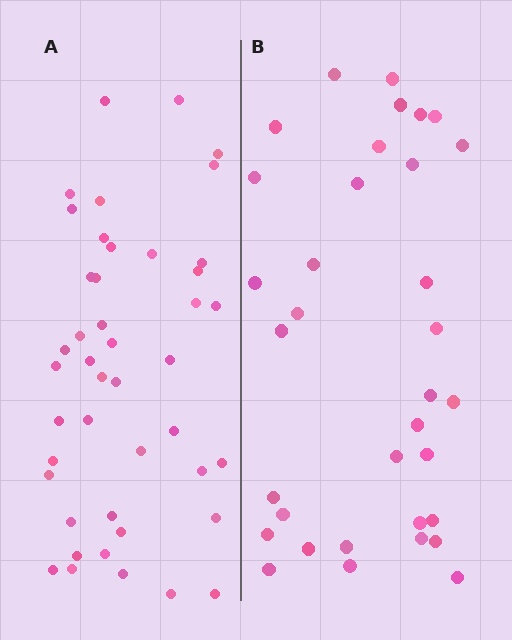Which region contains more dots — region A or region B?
Region A (the left region) has more dots.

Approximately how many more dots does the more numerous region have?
Region A has roughly 10 or so more dots than region B.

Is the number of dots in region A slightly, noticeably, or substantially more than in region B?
Region A has noticeably more, but not dramatically so. The ratio is roughly 1.3 to 1.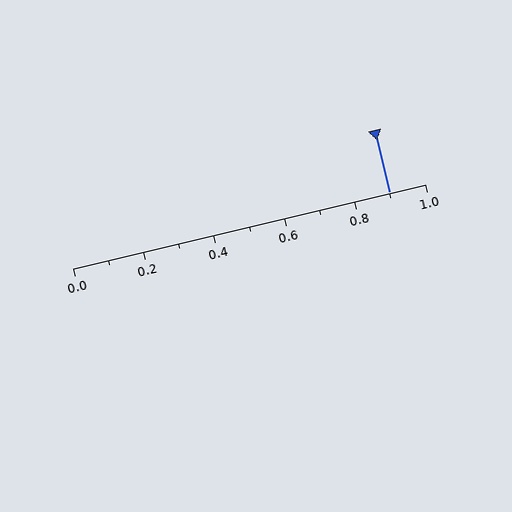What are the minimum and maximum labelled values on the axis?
The axis runs from 0.0 to 1.0.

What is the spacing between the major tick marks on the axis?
The major ticks are spaced 0.2 apart.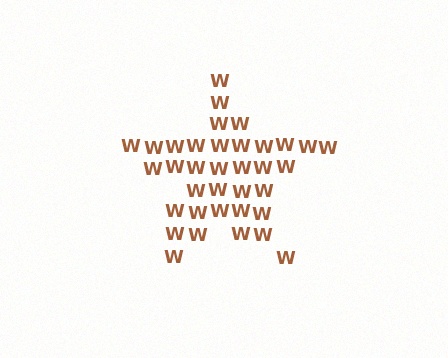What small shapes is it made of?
It is made of small letter W's.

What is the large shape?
The large shape is a star.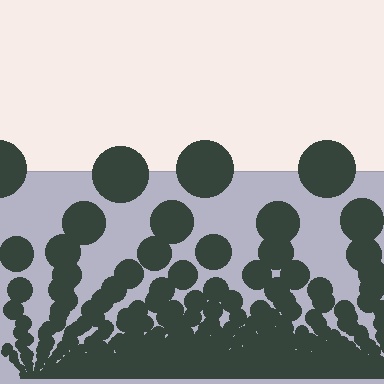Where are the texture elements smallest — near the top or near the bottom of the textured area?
Near the bottom.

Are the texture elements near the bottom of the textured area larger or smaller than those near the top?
Smaller. The gradient is inverted — elements near the bottom are smaller and denser.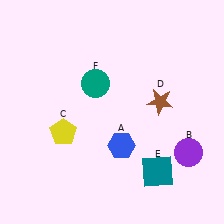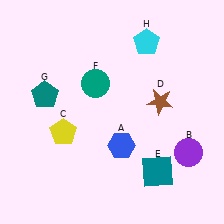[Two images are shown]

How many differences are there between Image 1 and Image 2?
There are 2 differences between the two images.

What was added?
A teal pentagon (G), a cyan pentagon (H) were added in Image 2.